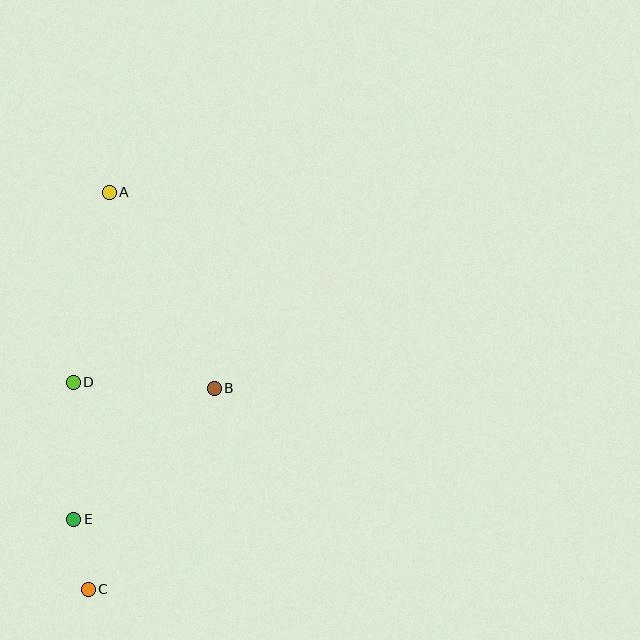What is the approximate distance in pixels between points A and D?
The distance between A and D is approximately 193 pixels.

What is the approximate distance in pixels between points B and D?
The distance between B and D is approximately 141 pixels.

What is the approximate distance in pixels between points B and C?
The distance between B and C is approximately 237 pixels.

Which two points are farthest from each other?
Points A and C are farthest from each other.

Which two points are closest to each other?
Points C and E are closest to each other.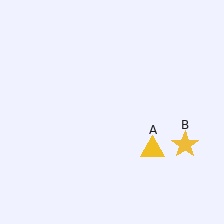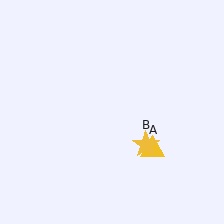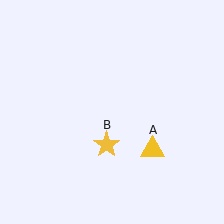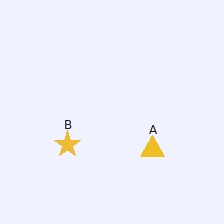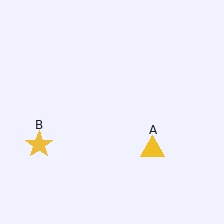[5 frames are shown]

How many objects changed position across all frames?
1 object changed position: yellow star (object B).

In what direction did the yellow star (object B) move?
The yellow star (object B) moved left.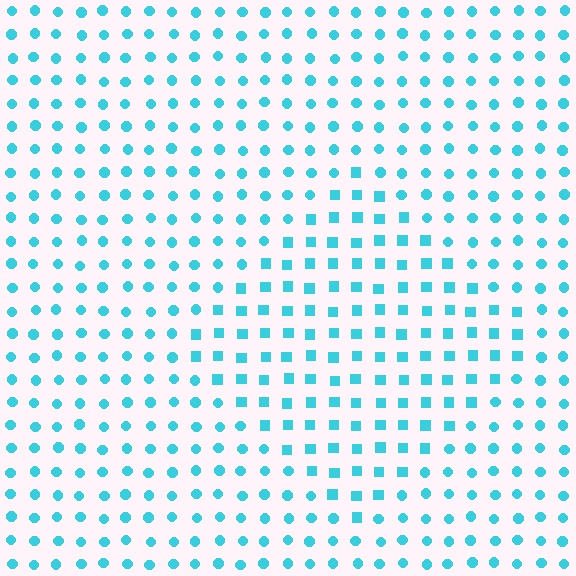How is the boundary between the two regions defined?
The boundary is defined by a change in element shape: squares inside vs. circles outside. All elements share the same color and spacing.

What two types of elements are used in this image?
The image uses squares inside the diamond region and circles outside it.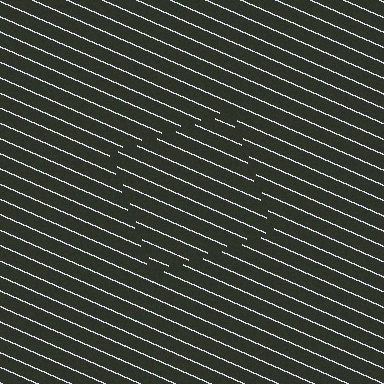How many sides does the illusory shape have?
4 sides — the line-ends trace a square.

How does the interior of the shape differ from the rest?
The interior of the shape contains the same grating, shifted by half a period — the contour is defined by the phase discontinuity where line-ends from the inner and outer gratings abut.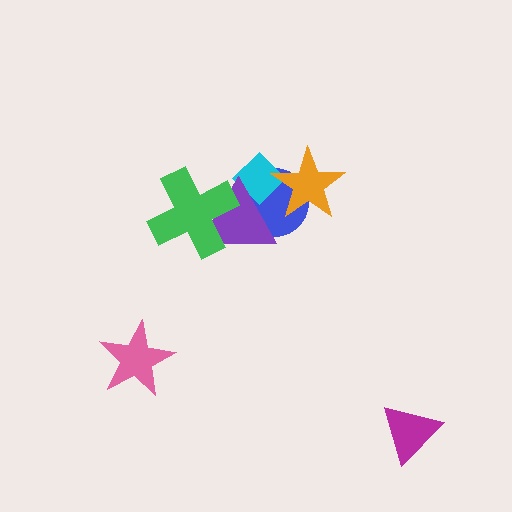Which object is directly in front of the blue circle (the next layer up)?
The cyan diamond is directly in front of the blue circle.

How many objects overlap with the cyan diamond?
3 objects overlap with the cyan diamond.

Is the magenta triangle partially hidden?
No, no other shape covers it.